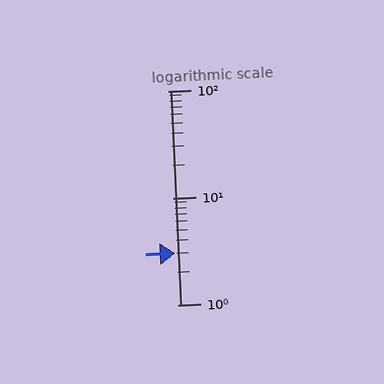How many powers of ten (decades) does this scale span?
The scale spans 2 decades, from 1 to 100.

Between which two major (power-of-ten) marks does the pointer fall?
The pointer is between 1 and 10.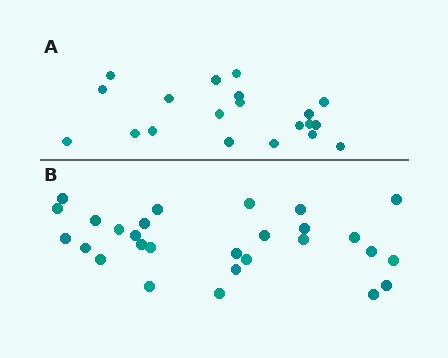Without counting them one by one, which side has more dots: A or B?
Region B (the bottom region) has more dots.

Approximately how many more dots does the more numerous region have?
Region B has roughly 8 or so more dots than region A.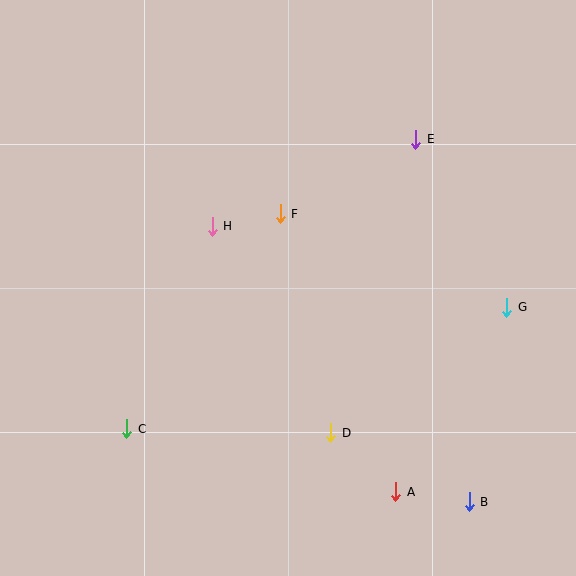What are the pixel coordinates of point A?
Point A is at (396, 492).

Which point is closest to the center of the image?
Point F at (280, 214) is closest to the center.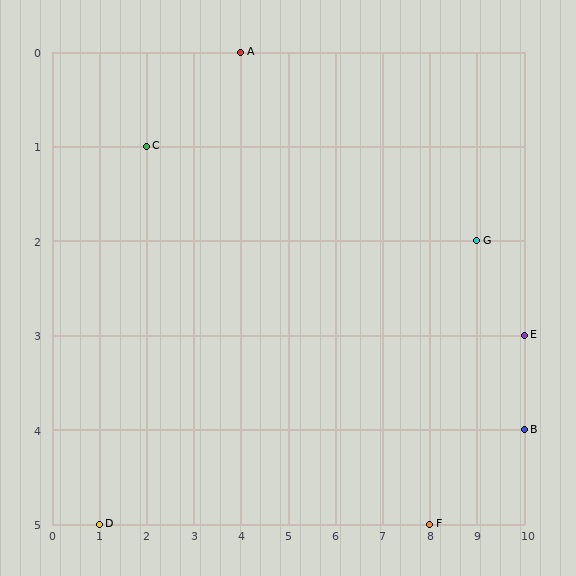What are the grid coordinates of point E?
Point E is at grid coordinates (10, 3).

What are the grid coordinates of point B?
Point B is at grid coordinates (10, 4).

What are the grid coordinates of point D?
Point D is at grid coordinates (1, 5).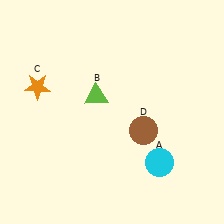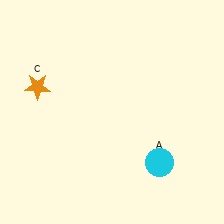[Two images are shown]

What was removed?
The brown circle (D), the lime triangle (B) were removed in Image 2.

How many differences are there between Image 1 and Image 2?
There are 2 differences between the two images.